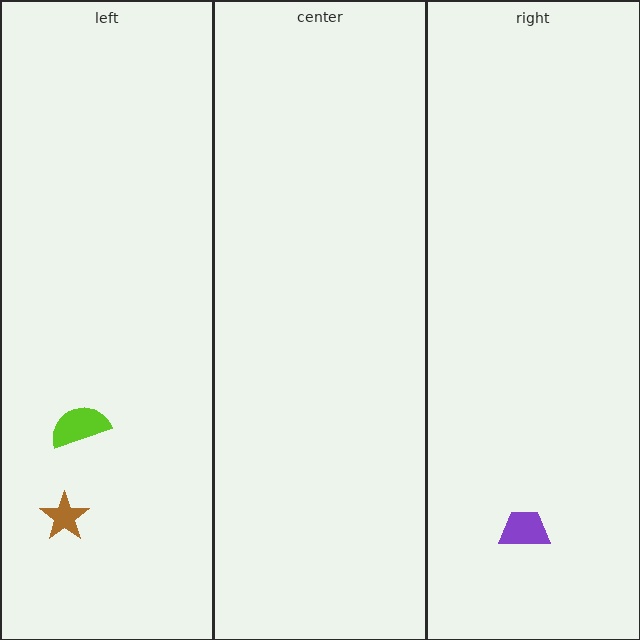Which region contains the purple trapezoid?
The right region.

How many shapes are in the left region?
2.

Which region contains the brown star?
The left region.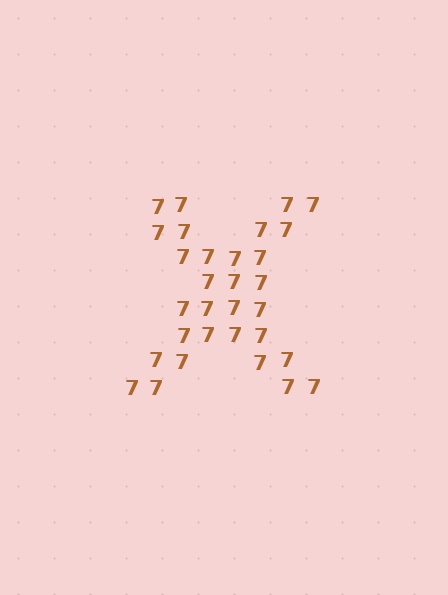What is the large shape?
The large shape is the letter X.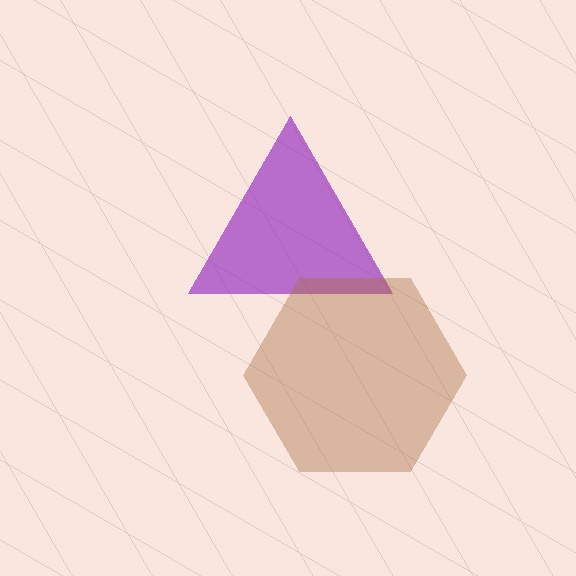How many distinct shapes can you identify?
There are 2 distinct shapes: a purple triangle, a brown hexagon.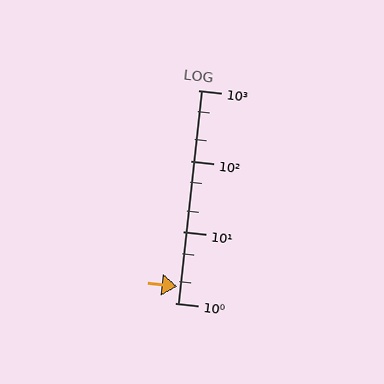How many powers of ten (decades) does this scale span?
The scale spans 3 decades, from 1 to 1000.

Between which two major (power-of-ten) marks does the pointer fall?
The pointer is between 1 and 10.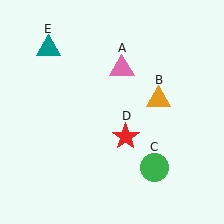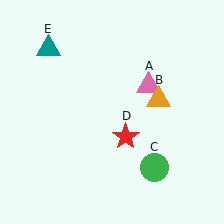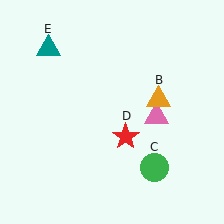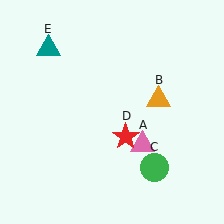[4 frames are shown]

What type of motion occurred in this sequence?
The pink triangle (object A) rotated clockwise around the center of the scene.